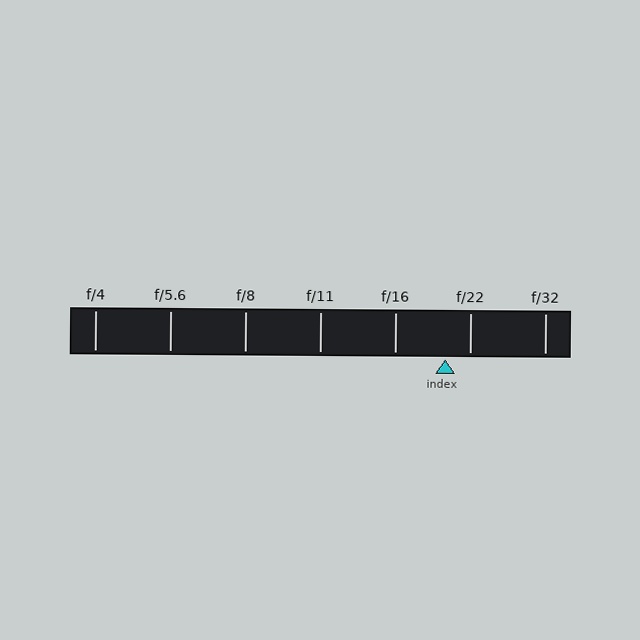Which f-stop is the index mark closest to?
The index mark is closest to f/22.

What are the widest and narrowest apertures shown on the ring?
The widest aperture shown is f/4 and the narrowest is f/32.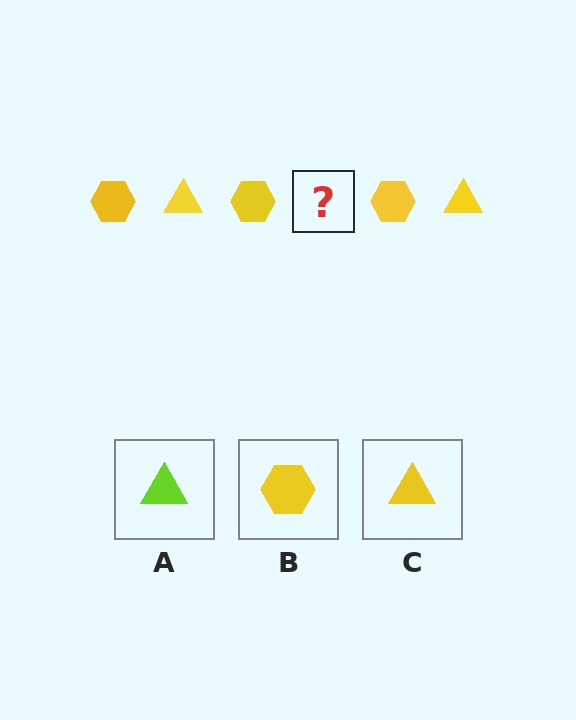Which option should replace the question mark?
Option C.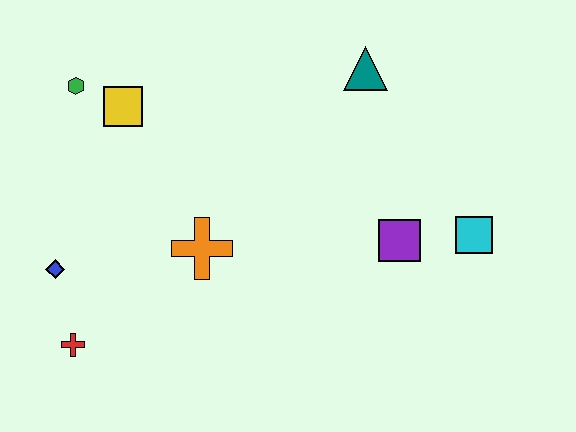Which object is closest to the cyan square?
The purple square is closest to the cyan square.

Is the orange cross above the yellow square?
No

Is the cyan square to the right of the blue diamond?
Yes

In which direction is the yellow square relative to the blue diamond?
The yellow square is above the blue diamond.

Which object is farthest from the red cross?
The cyan square is farthest from the red cross.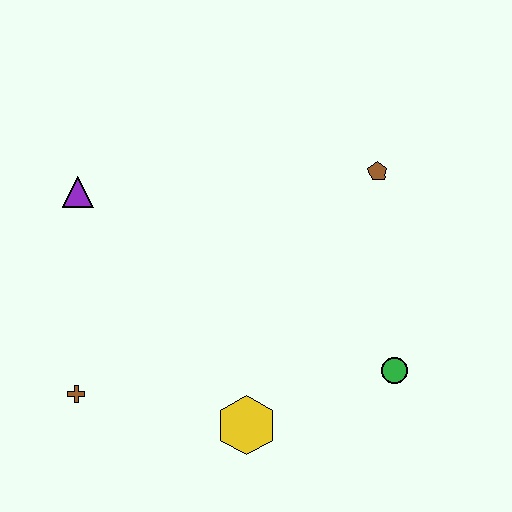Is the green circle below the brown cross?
No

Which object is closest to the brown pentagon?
The green circle is closest to the brown pentagon.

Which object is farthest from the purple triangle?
The green circle is farthest from the purple triangle.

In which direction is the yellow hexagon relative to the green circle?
The yellow hexagon is to the left of the green circle.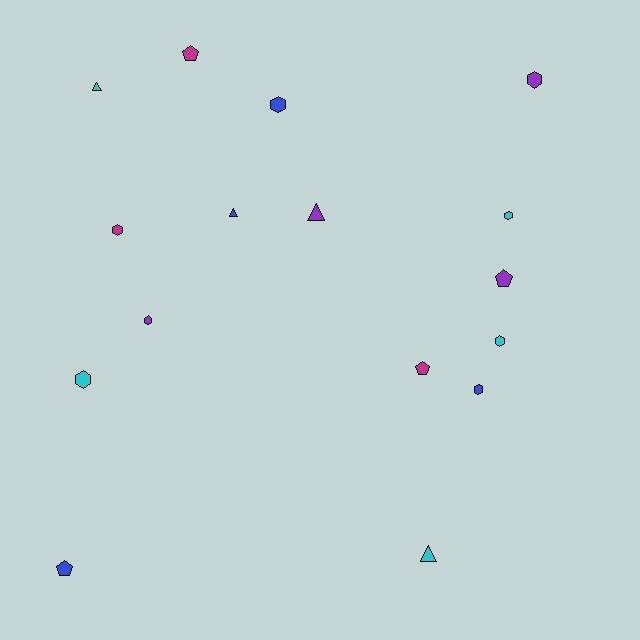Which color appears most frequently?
Cyan, with 5 objects.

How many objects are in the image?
There are 16 objects.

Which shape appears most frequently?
Hexagon, with 8 objects.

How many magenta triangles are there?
There are no magenta triangles.